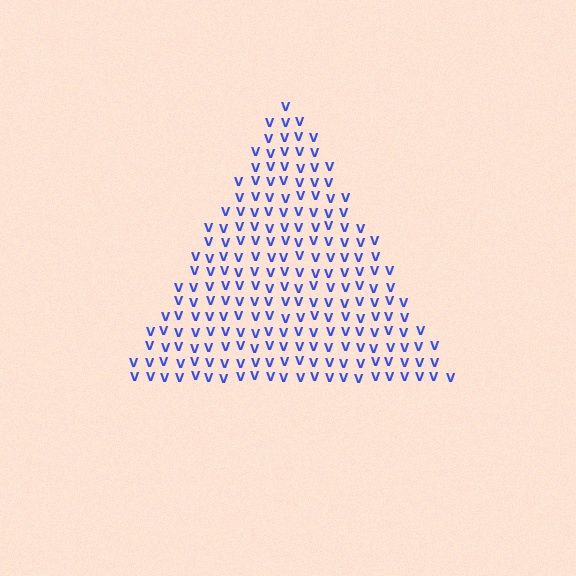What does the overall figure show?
The overall figure shows a triangle.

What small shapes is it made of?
It is made of small letter V's.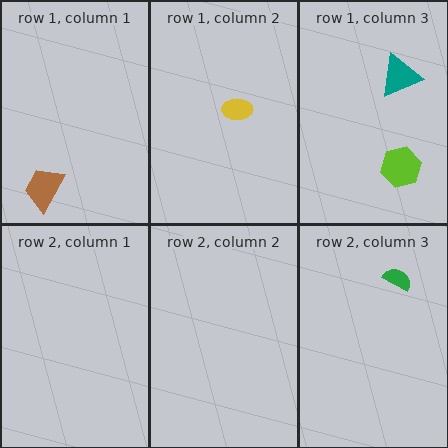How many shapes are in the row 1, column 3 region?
2.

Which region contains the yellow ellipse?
The row 1, column 2 region.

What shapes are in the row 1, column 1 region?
The brown trapezoid.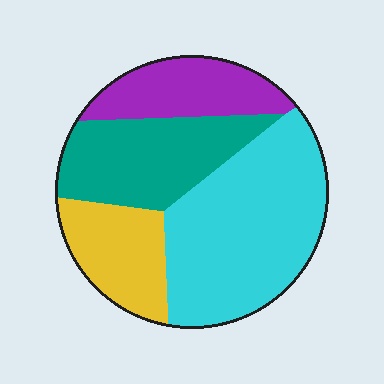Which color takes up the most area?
Cyan, at roughly 40%.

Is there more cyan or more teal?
Cyan.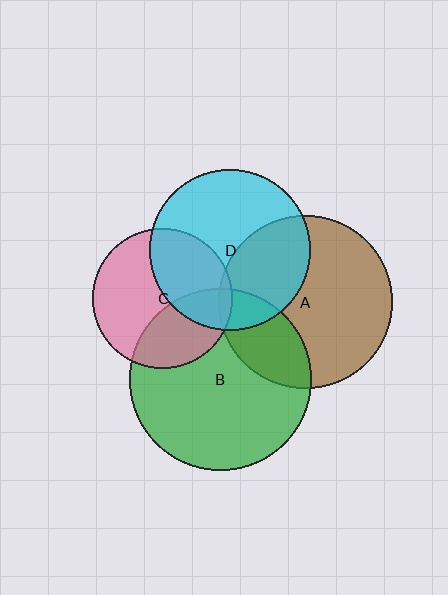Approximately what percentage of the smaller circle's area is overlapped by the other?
Approximately 35%.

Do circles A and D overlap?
Yes.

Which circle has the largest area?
Circle B (green).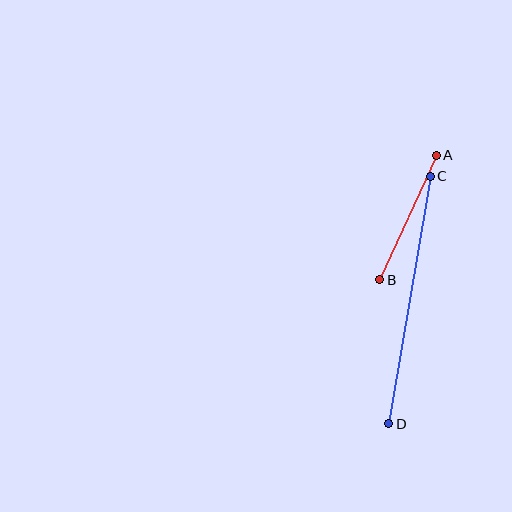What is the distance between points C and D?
The distance is approximately 251 pixels.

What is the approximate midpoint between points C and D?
The midpoint is at approximately (409, 300) pixels.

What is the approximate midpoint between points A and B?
The midpoint is at approximately (408, 218) pixels.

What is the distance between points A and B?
The distance is approximately 137 pixels.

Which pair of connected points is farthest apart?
Points C and D are farthest apart.